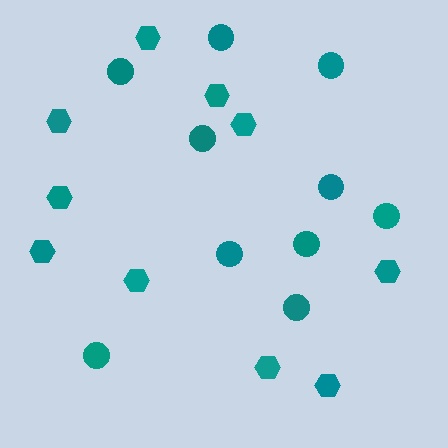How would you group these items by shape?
There are 2 groups: one group of circles (10) and one group of hexagons (10).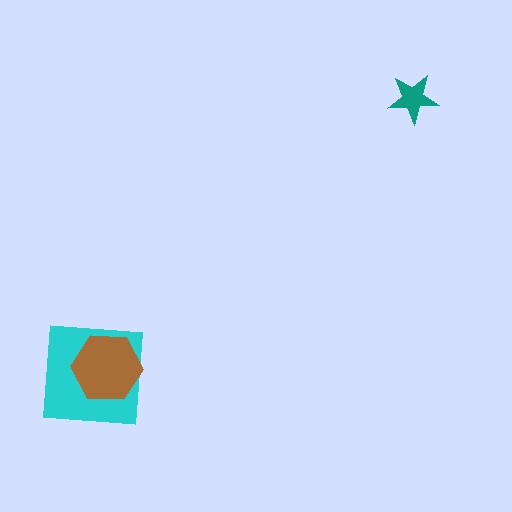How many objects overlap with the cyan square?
1 object overlaps with the cyan square.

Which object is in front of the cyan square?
The brown hexagon is in front of the cyan square.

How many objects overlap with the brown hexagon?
1 object overlaps with the brown hexagon.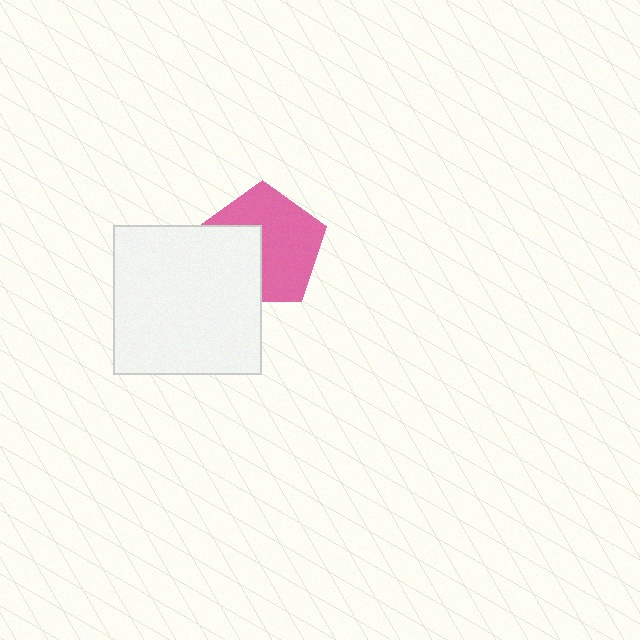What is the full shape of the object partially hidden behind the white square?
The partially hidden object is a pink pentagon.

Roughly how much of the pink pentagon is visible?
About half of it is visible (roughly 64%).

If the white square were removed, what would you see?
You would see the complete pink pentagon.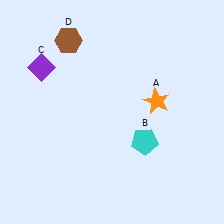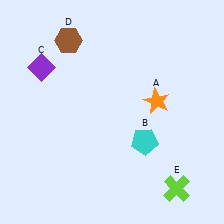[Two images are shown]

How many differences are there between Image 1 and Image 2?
There is 1 difference between the two images.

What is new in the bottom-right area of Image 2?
A lime cross (E) was added in the bottom-right area of Image 2.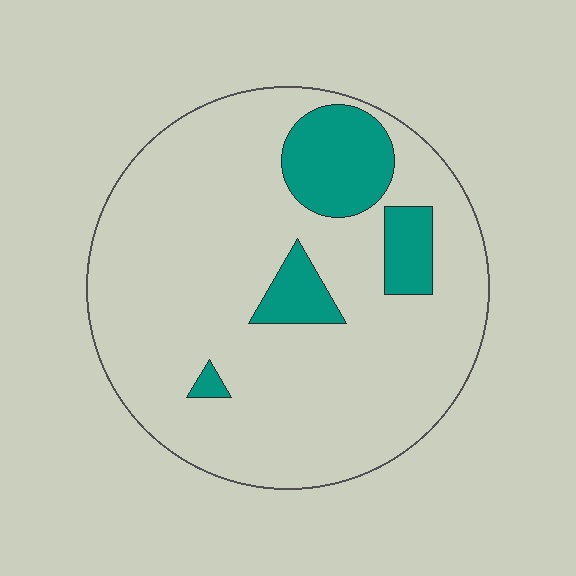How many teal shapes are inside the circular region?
4.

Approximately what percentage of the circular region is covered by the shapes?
Approximately 15%.